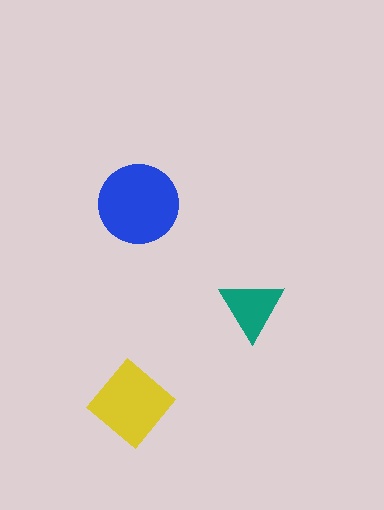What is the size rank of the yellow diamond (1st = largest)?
2nd.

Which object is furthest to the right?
The teal triangle is rightmost.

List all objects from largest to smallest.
The blue circle, the yellow diamond, the teal triangle.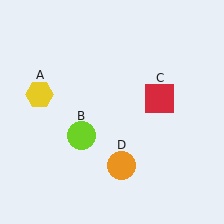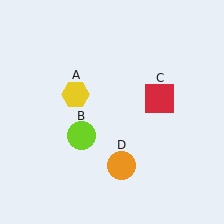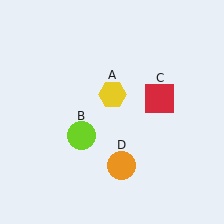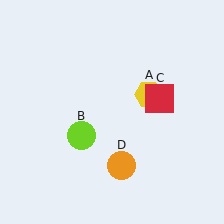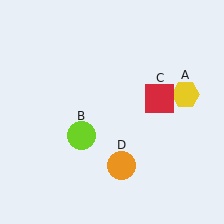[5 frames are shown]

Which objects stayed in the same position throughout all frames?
Lime circle (object B) and red square (object C) and orange circle (object D) remained stationary.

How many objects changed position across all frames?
1 object changed position: yellow hexagon (object A).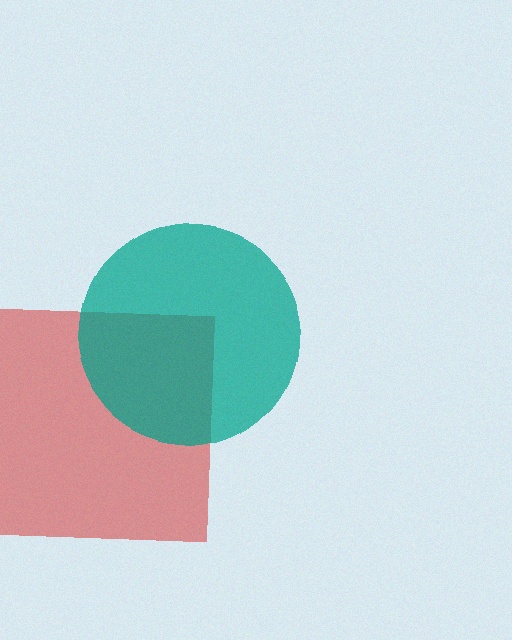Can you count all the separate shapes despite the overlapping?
Yes, there are 2 separate shapes.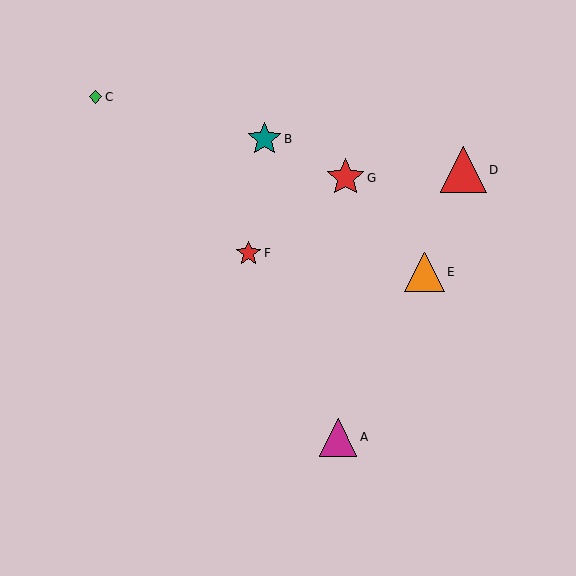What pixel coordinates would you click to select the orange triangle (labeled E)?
Click at (424, 272) to select the orange triangle E.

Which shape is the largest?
The red triangle (labeled D) is the largest.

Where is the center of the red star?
The center of the red star is at (248, 253).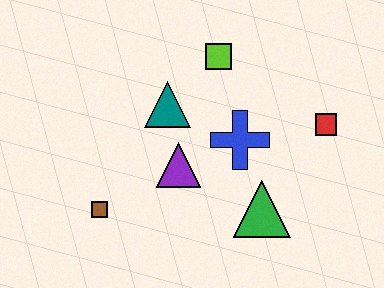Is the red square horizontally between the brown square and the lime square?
No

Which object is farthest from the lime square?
The brown square is farthest from the lime square.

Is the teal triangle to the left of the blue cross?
Yes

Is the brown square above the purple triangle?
No